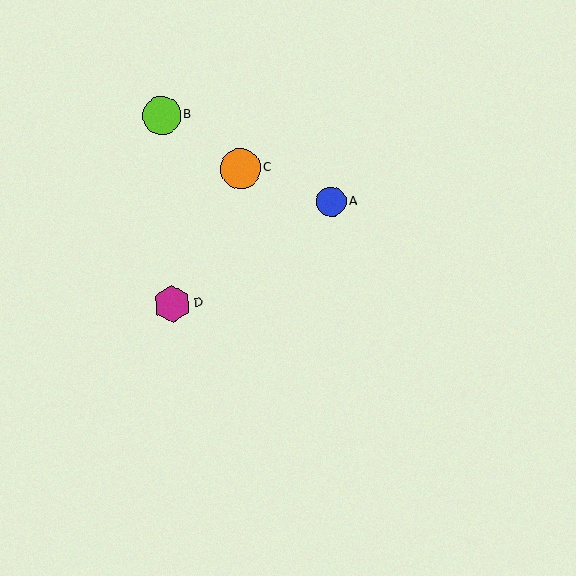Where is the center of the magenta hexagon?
The center of the magenta hexagon is at (172, 304).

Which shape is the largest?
The orange circle (labeled C) is the largest.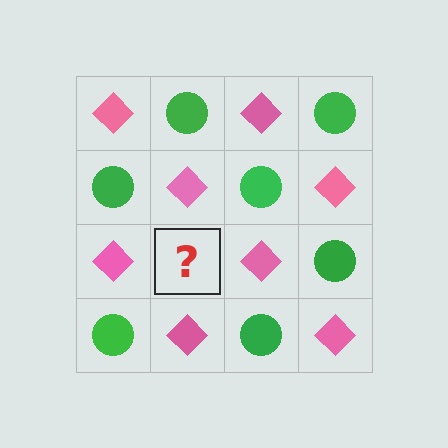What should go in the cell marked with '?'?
The missing cell should contain a green circle.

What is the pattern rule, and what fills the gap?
The rule is that it alternates pink diamond and green circle in a checkerboard pattern. The gap should be filled with a green circle.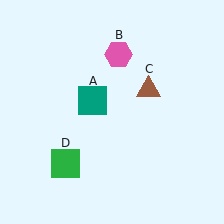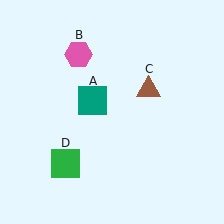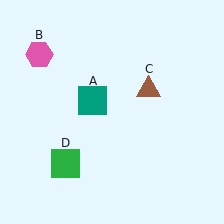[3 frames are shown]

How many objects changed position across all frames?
1 object changed position: pink hexagon (object B).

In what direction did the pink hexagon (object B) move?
The pink hexagon (object B) moved left.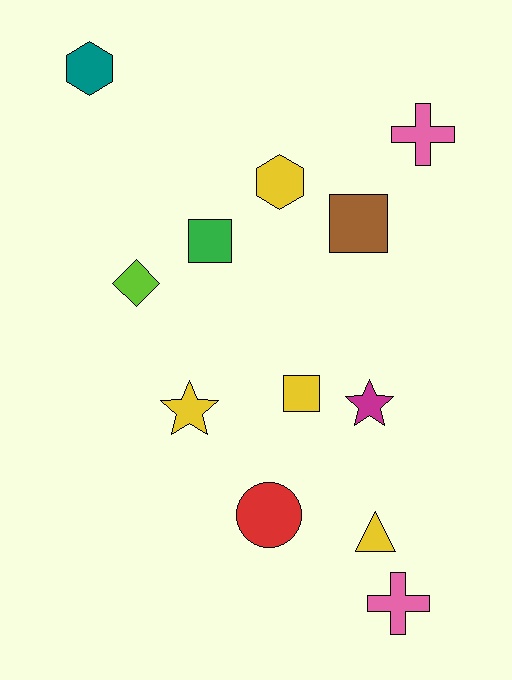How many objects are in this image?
There are 12 objects.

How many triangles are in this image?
There is 1 triangle.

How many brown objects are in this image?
There is 1 brown object.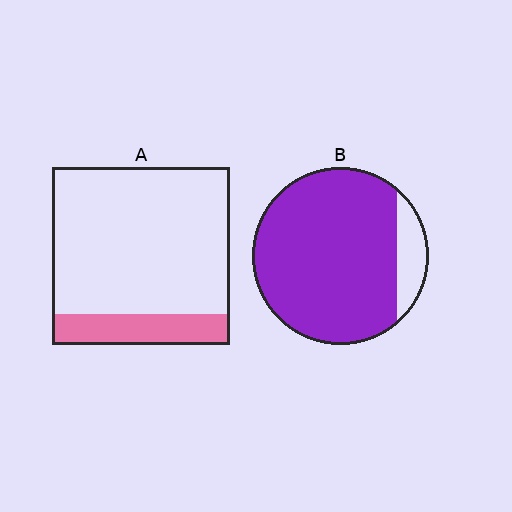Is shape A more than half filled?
No.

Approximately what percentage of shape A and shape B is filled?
A is approximately 15% and B is approximately 90%.